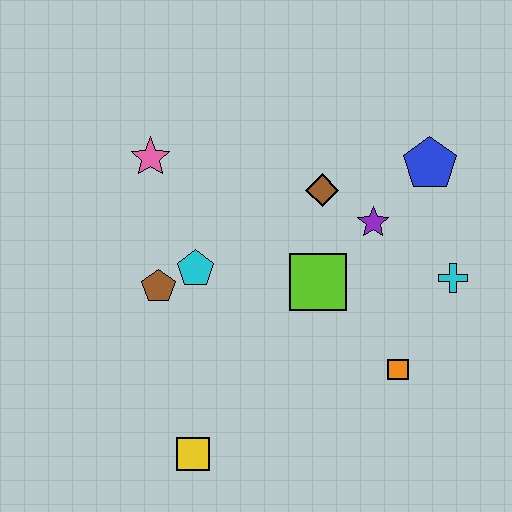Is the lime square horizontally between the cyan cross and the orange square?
No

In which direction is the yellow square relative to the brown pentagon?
The yellow square is below the brown pentagon.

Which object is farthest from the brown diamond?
The yellow square is farthest from the brown diamond.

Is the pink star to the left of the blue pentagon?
Yes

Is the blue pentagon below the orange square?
No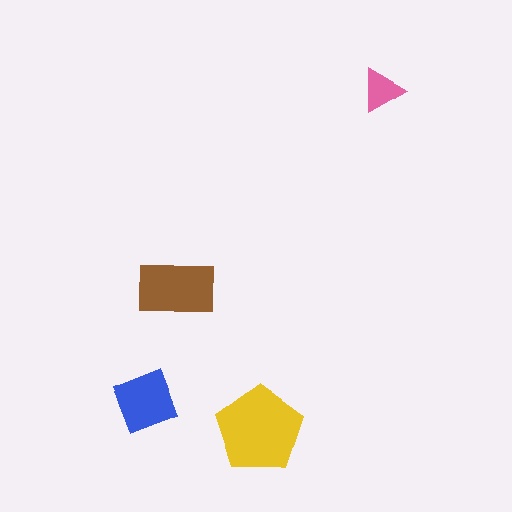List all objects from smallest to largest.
The pink triangle, the blue square, the brown rectangle, the yellow pentagon.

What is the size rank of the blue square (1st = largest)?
3rd.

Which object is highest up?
The pink triangle is topmost.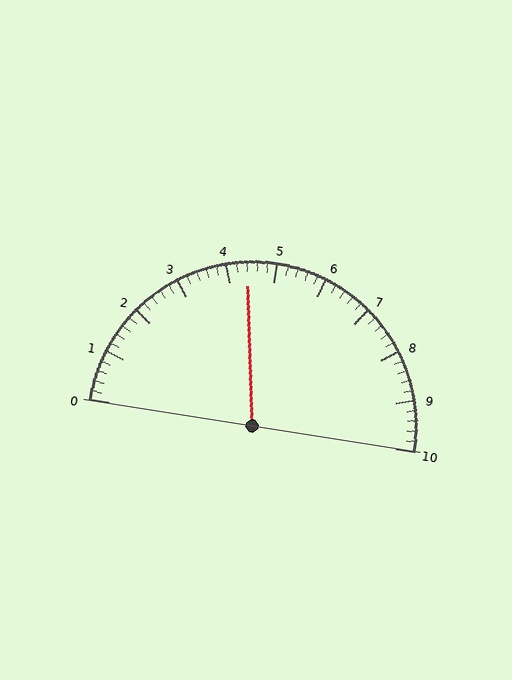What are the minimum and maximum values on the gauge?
The gauge ranges from 0 to 10.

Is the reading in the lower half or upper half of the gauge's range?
The reading is in the lower half of the range (0 to 10).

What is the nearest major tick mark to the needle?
The nearest major tick mark is 4.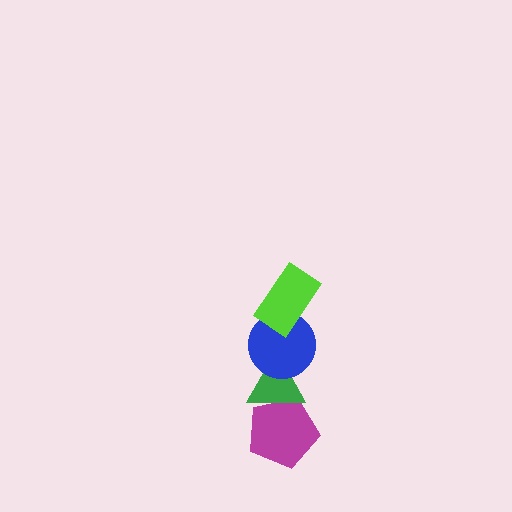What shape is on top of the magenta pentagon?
The green triangle is on top of the magenta pentagon.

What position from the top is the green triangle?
The green triangle is 3rd from the top.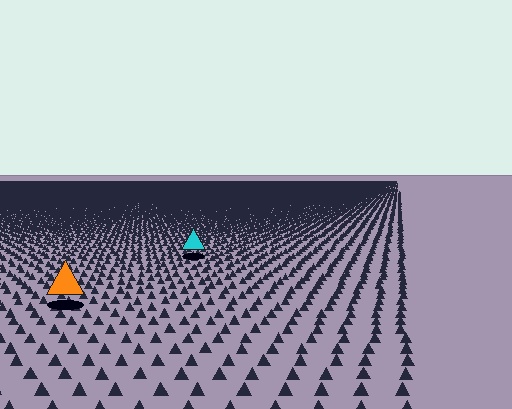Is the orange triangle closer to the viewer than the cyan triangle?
Yes. The orange triangle is closer — you can tell from the texture gradient: the ground texture is coarser near it.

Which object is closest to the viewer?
The orange triangle is closest. The texture marks near it are larger and more spread out.